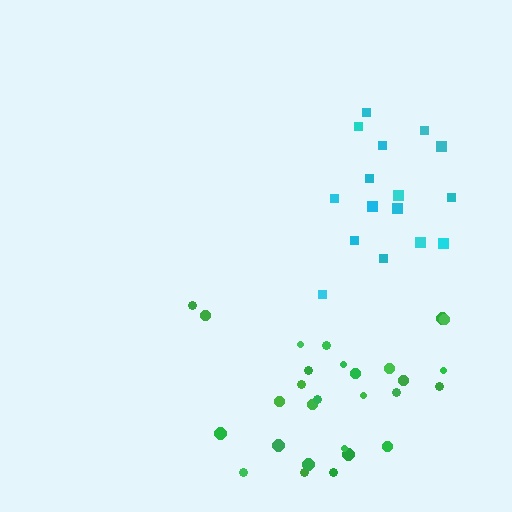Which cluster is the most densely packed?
Green.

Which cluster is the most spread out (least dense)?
Cyan.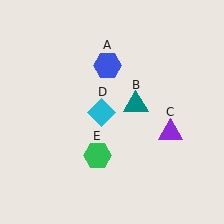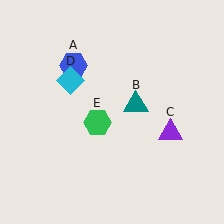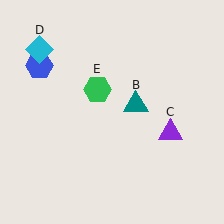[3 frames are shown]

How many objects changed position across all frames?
3 objects changed position: blue hexagon (object A), cyan diamond (object D), green hexagon (object E).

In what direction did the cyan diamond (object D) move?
The cyan diamond (object D) moved up and to the left.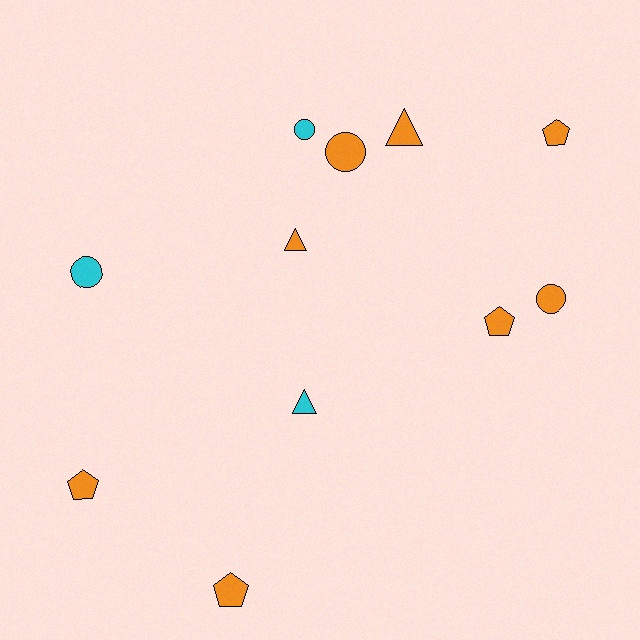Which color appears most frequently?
Orange, with 8 objects.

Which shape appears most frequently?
Pentagon, with 4 objects.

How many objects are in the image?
There are 11 objects.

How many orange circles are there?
There are 2 orange circles.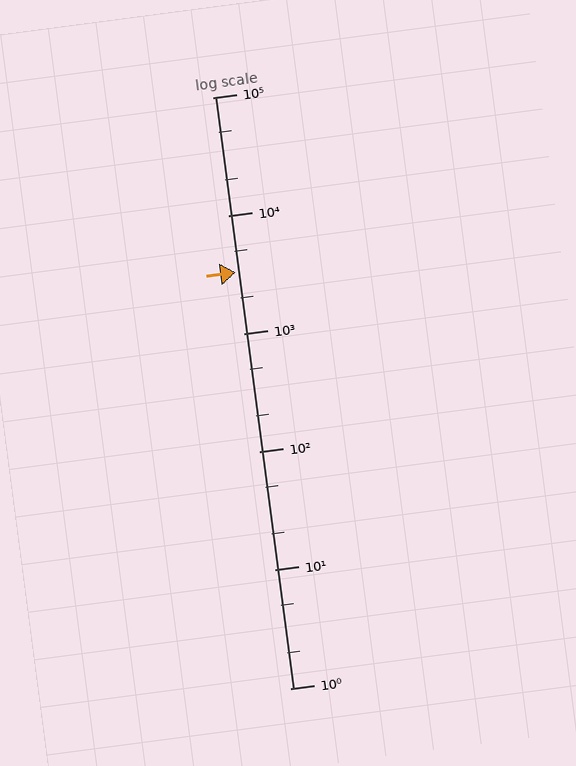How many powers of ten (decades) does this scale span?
The scale spans 5 decades, from 1 to 100000.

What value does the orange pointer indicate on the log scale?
The pointer indicates approximately 3300.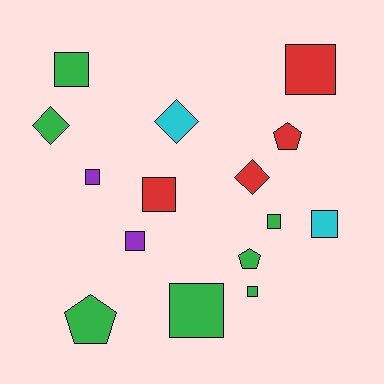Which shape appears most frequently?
Square, with 9 objects.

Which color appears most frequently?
Green, with 7 objects.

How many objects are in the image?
There are 15 objects.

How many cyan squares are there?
There is 1 cyan square.